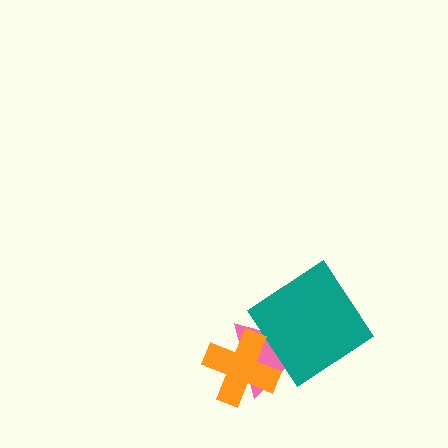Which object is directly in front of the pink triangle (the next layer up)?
The teal diamond is directly in front of the pink triangle.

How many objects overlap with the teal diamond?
1 object overlaps with the teal diamond.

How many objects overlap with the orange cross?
1 object overlaps with the orange cross.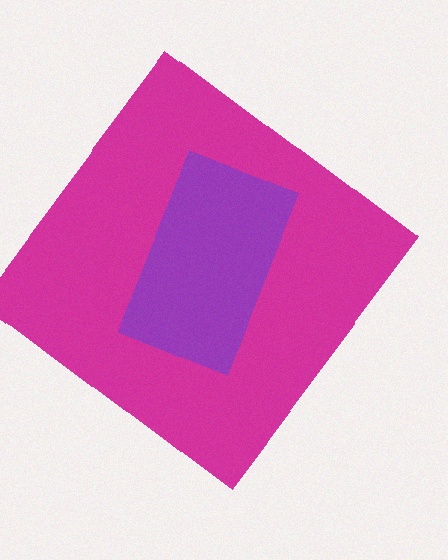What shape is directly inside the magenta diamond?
The purple rectangle.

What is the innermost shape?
The purple rectangle.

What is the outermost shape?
The magenta diamond.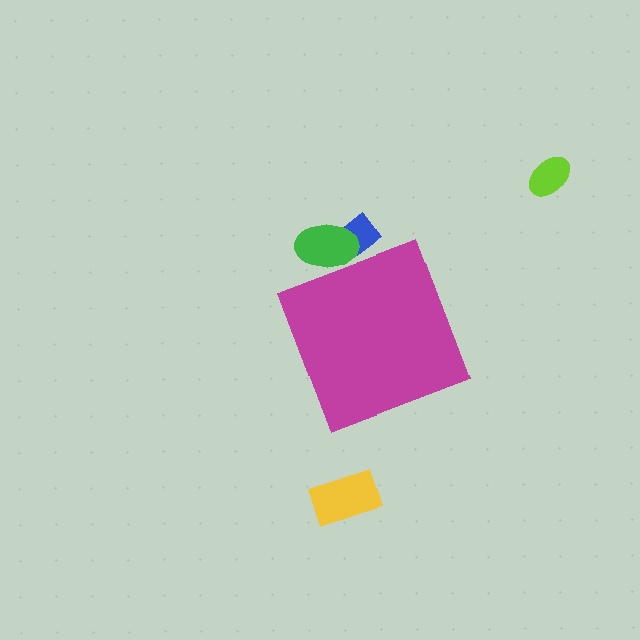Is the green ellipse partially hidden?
Yes, the green ellipse is partially hidden behind the magenta diamond.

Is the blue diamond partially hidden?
Yes, the blue diamond is partially hidden behind the magenta diamond.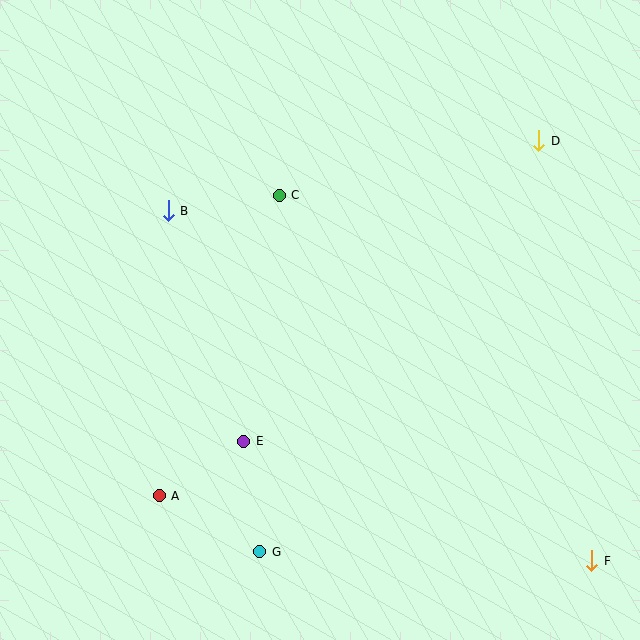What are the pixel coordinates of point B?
Point B is at (168, 211).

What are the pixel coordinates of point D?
Point D is at (539, 141).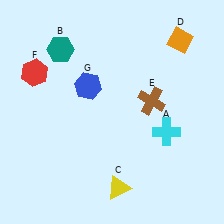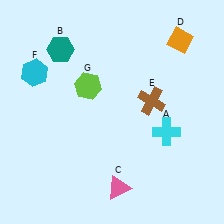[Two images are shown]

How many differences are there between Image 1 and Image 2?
There are 3 differences between the two images.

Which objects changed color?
C changed from yellow to pink. F changed from red to cyan. G changed from blue to lime.